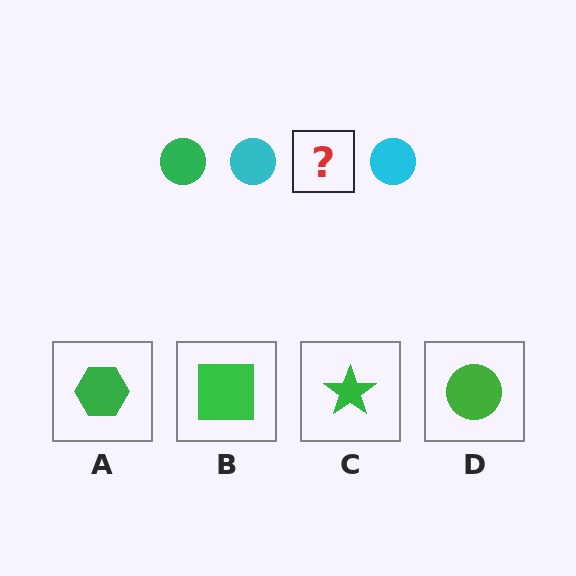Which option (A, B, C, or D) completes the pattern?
D.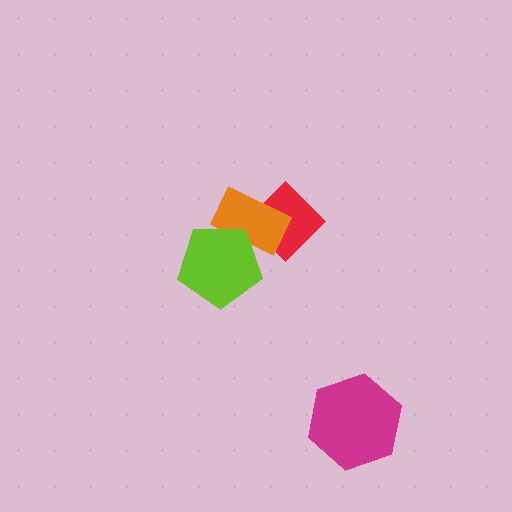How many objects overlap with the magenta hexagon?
0 objects overlap with the magenta hexagon.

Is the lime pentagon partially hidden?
No, no other shape covers it.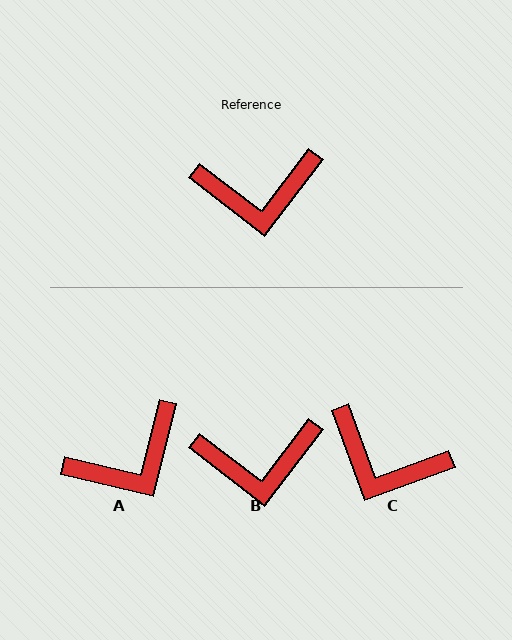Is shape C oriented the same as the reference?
No, it is off by about 32 degrees.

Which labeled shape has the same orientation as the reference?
B.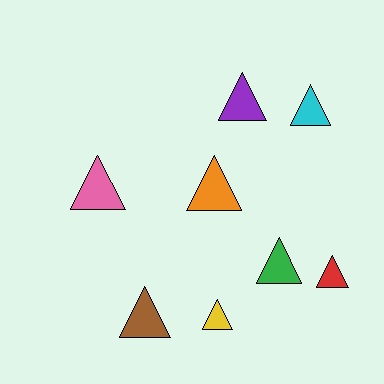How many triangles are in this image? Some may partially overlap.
There are 8 triangles.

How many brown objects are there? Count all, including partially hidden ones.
There is 1 brown object.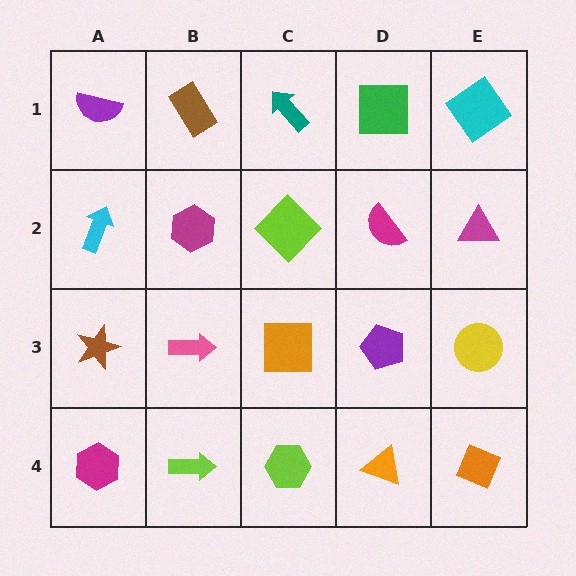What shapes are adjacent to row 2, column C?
A teal arrow (row 1, column C), an orange square (row 3, column C), a magenta hexagon (row 2, column B), a magenta semicircle (row 2, column D).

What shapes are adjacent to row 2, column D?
A green square (row 1, column D), a purple pentagon (row 3, column D), a lime diamond (row 2, column C), a magenta triangle (row 2, column E).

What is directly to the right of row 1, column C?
A green square.